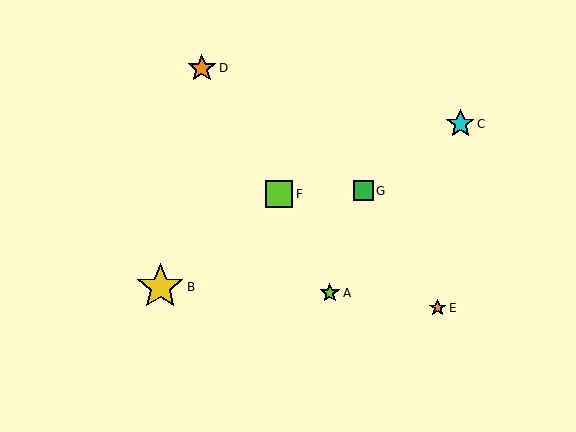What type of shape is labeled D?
Shape D is an orange star.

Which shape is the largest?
The yellow star (labeled B) is the largest.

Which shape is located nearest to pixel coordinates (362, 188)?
The green square (labeled G) at (363, 191) is nearest to that location.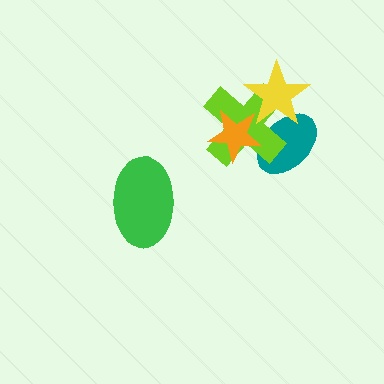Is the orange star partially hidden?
No, no other shape covers it.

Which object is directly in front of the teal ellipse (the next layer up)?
The lime cross is directly in front of the teal ellipse.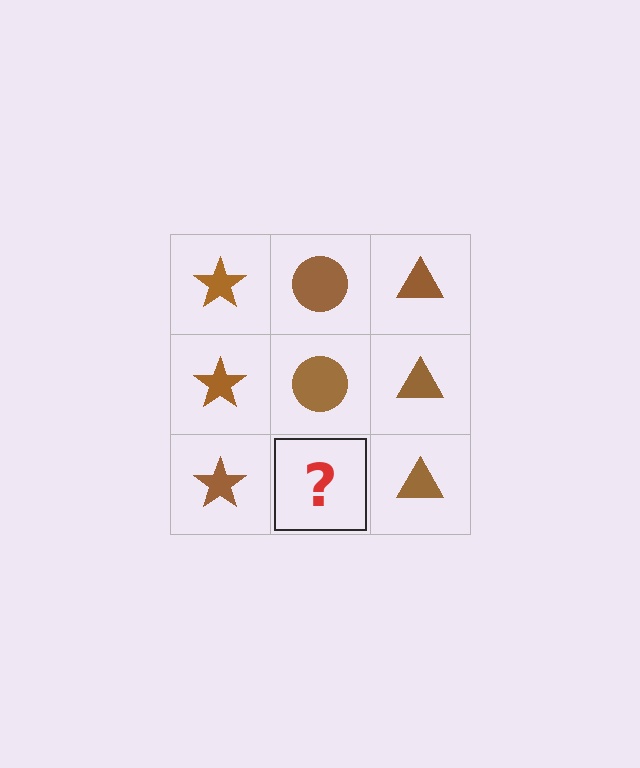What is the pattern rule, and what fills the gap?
The rule is that each column has a consistent shape. The gap should be filled with a brown circle.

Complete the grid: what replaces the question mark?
The question mark should be replaced with a brown circle.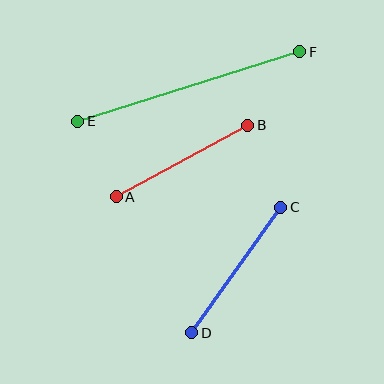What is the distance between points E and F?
The distance is approximately 233 pixels.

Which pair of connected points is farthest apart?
Points E and F are farthest apart.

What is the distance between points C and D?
The distance is approximately 154 pixels.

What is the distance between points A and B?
The distance is approximately 149 pixels.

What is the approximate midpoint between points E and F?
The midpoint is at approximately (189, 87) pixels.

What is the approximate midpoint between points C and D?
The midpoint is at approximately (236, 270) pixels.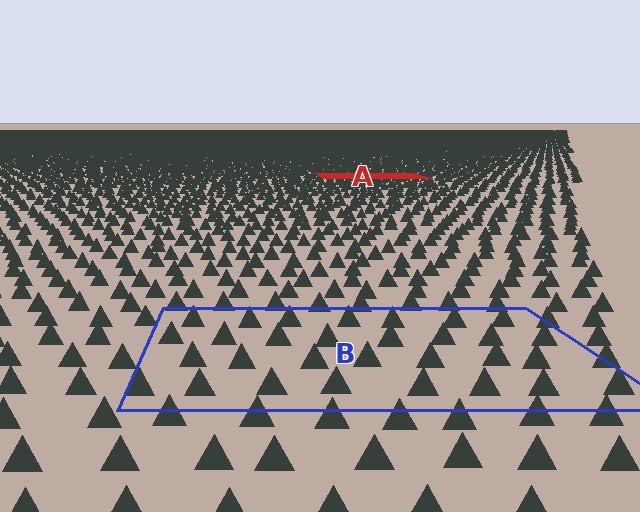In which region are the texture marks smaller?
The texture marks are smaller in region A, because it is farther away.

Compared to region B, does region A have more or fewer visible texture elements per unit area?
Region A has more texture elements per unit area — they are packed more densely because it is farther away.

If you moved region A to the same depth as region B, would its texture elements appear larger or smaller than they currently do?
They would appear larger. At a closer depth, the same texture elements are projected at a bigger on-screen size.